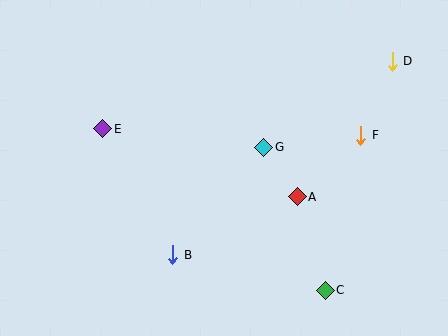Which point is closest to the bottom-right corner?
Point C is closest to the bottom-right corner.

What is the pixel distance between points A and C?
The distance between A and C is 97 pixels.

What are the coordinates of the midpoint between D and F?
The midpoint between D and F is at (376, 98).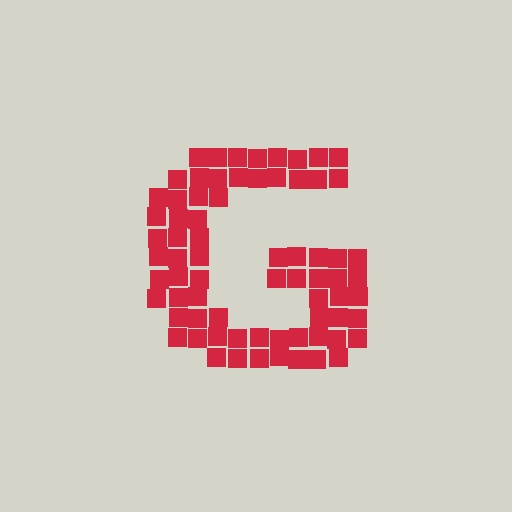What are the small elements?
The small elements are squares.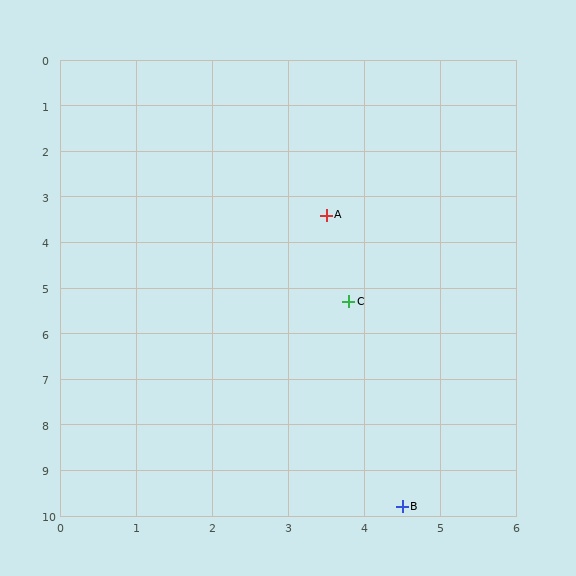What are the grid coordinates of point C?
Point C is at approximately (3.8, 5.3).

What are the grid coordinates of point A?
Point A is at approximately (3.5, 3.4).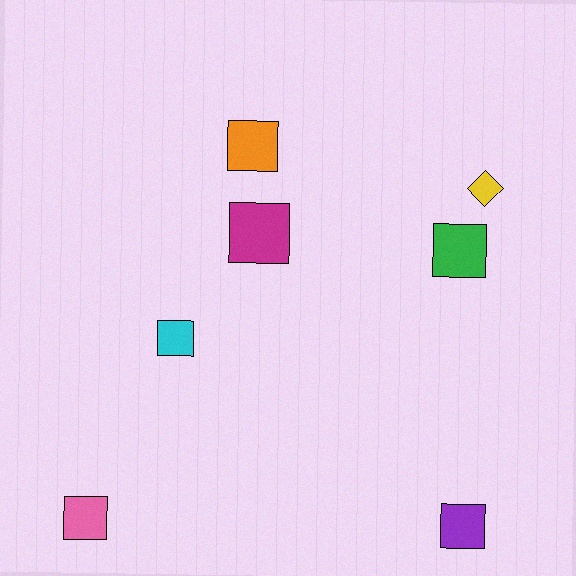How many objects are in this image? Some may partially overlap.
There are 7 objects.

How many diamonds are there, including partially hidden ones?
There is 1 diamond.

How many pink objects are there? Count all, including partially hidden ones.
There is 1 pink object.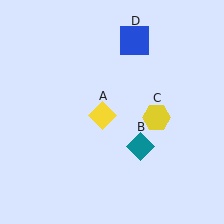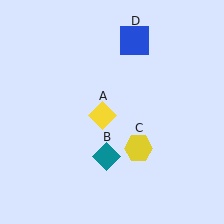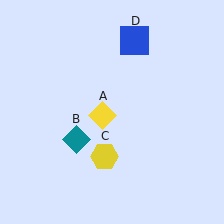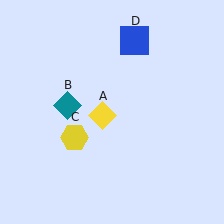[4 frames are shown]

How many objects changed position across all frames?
2 objects changed position: teal diamond (object B), yellow hexagon (object C).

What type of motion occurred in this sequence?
The teal diamond (object B), yellow hexagon (object C) rotated clockwise around the center of the scene.